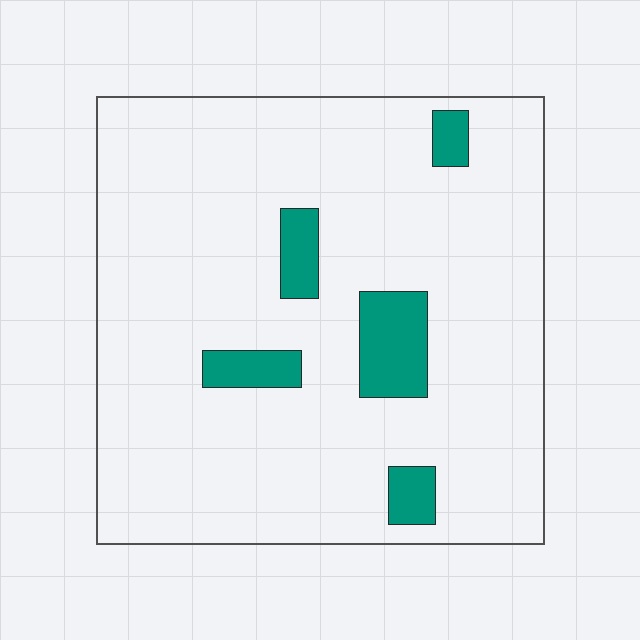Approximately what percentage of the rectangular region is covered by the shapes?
Approximately 10%.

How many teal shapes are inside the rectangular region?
5.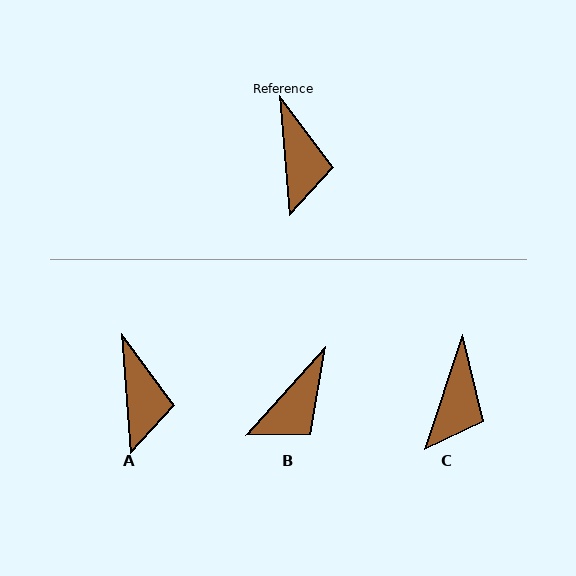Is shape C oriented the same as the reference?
No, it is off by about 23 degrees.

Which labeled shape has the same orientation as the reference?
A.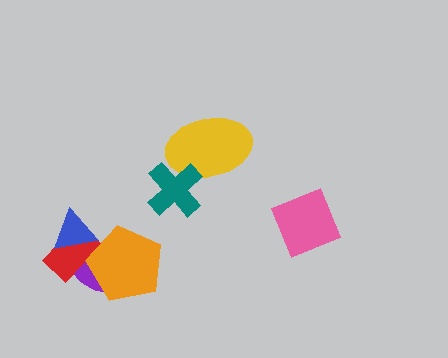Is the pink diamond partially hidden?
No, no other shape covers it.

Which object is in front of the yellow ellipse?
The teal cross is in front of the yellow ellipse.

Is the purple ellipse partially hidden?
Yes, it is partially covered by another shape.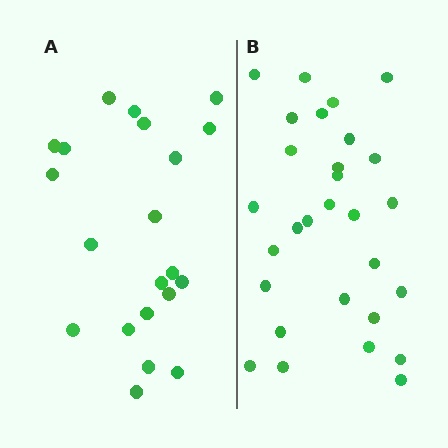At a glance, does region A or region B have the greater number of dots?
Region B (the right region) has more dots.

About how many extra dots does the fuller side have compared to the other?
Region B has roughly 8 or so more dots than region A.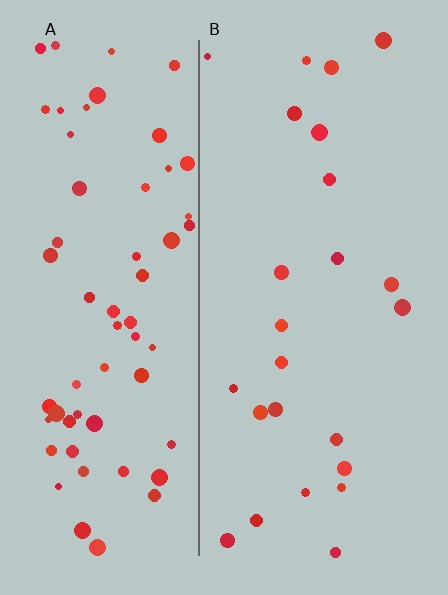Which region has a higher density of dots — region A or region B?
A (the left).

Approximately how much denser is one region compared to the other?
Approximately 2.7× — region A over region B.